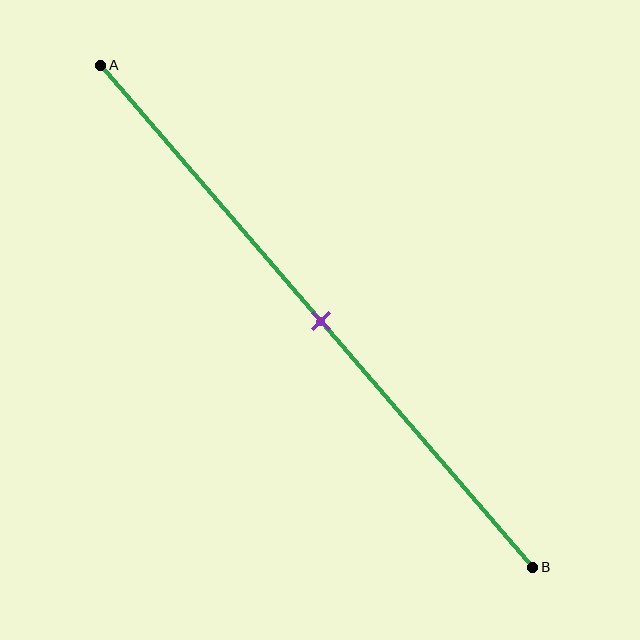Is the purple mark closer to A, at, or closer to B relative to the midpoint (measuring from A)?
The purple mark is approximately at the midpoint of segment AB.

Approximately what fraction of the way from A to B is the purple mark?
The purple mark is approximately 50% of the way from A to B.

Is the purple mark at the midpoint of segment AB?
Yes, the mark is approximately at the midpoint.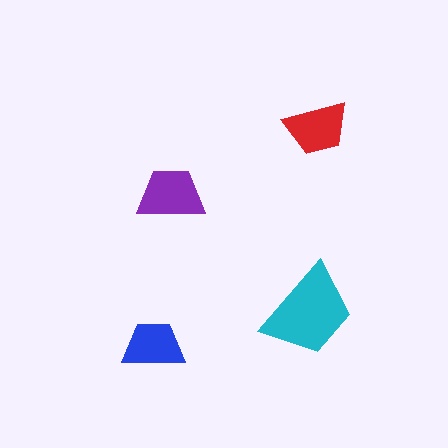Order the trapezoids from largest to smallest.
the cyan one, the purple one, the red one, the blue one.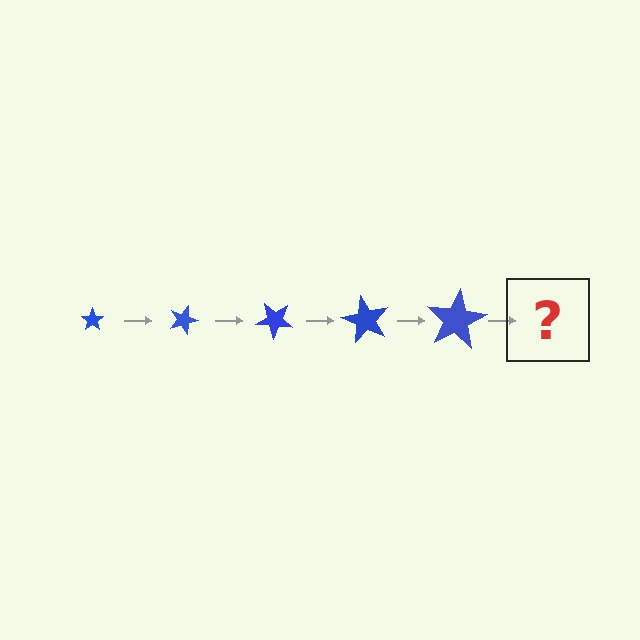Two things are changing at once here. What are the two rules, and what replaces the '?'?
The two rules are that the star grows larger each step and it rotates 20 degrees each step. The '?' should be a star, larger than the previous one and rotated 100 degrees from the start.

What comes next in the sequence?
The next element should be a star, larger than the previous one and rotated 100 degrees from the start.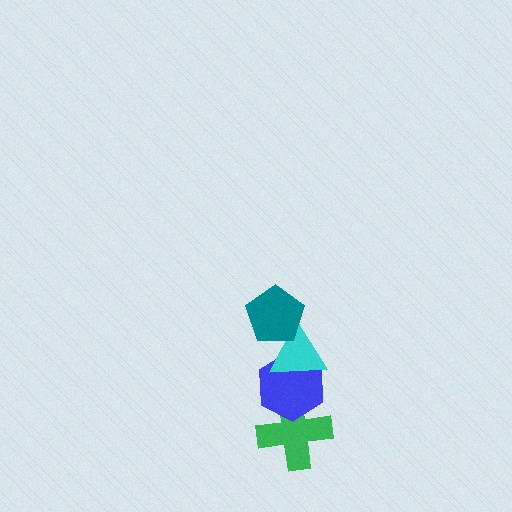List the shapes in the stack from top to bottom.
From top to bottom: the teal pentagon, the cyan triangle, the blue hexagon, the green cross.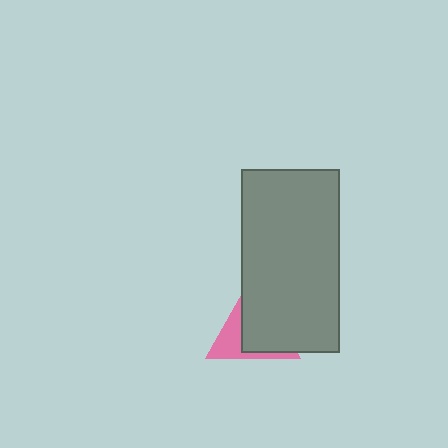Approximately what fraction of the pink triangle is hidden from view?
Roughly 62% of the pink triangle is hidden behind the gray rectangle.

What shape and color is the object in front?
The object in front is a gray rectangle.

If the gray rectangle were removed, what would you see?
You would see the complete pink triangle.